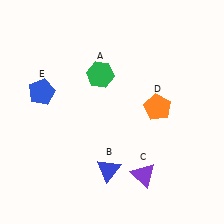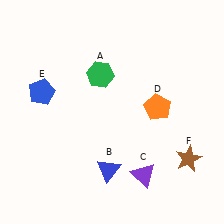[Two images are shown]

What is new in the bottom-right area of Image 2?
A brown star (F) was added in the bottom-right area of Image 2.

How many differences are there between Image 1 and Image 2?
There is 1 difference between the two images.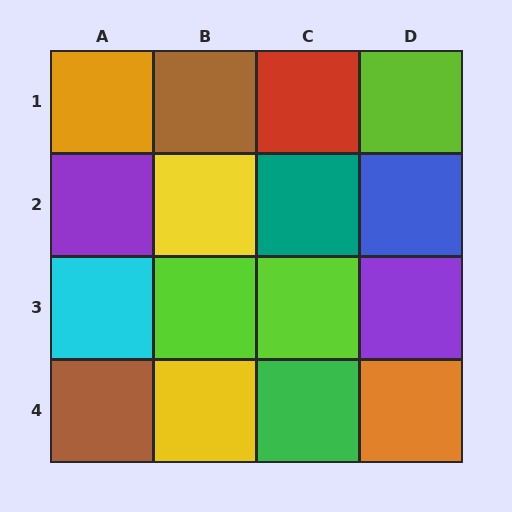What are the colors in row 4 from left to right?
Brown, yellow, green, orange.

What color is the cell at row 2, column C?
Teal.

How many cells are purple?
2 cells are purple.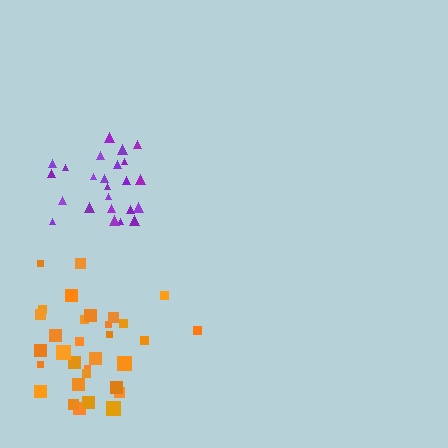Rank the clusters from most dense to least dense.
purple, orange.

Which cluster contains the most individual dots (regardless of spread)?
Orange (34).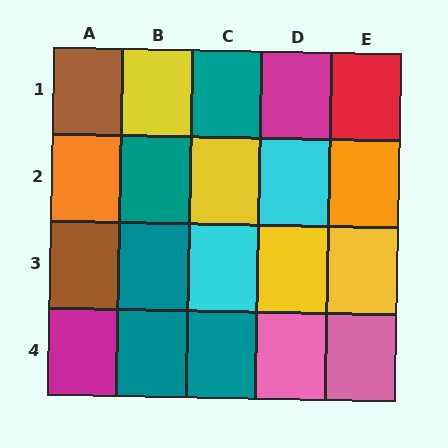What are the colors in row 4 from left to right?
Magenta, teal, teal, pink, pink.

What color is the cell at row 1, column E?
Red.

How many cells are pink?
2 cells are pink.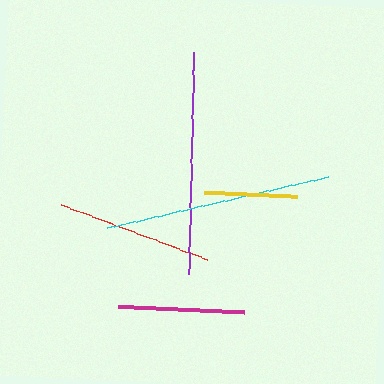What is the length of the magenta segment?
The magenta segment is approximately 126 pixels long.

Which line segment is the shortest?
The yellow line is the shortest at approximately 93 pixels.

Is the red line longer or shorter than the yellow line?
The red line is longer than the yellow line.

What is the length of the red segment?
The red segment is approximately 156 pixels long.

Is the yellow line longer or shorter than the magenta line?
The magenta line is longer than the yellow line.